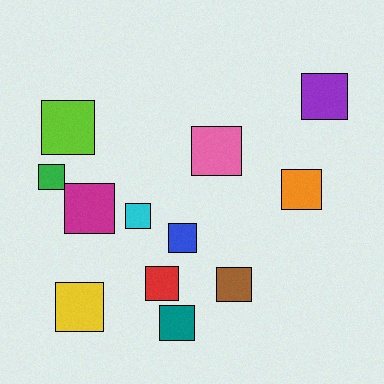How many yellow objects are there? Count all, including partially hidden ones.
There is 1 yellow object.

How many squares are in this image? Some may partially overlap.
There are 12 squares.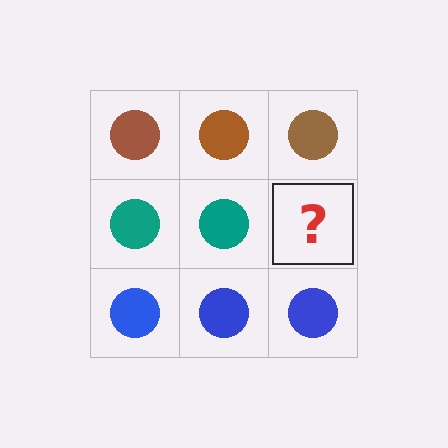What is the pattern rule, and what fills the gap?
The rule is that each row has a consistent color. The gap should be filled with a teal circle.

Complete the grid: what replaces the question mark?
The question mark should be replaced with a teal circle.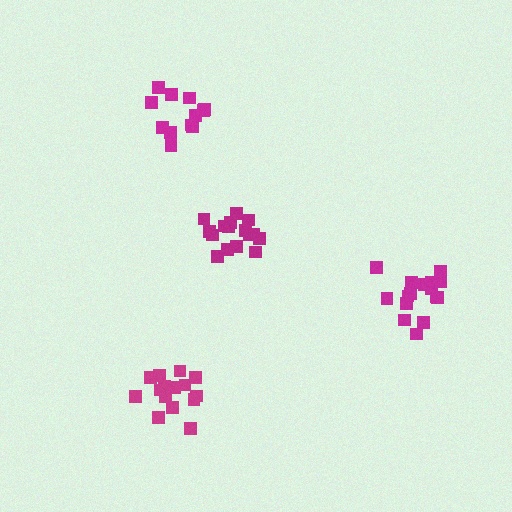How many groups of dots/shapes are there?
There are 4 groups.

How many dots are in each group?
Group 1: 17 dots, Group 2: 16 dots, Group 3: 12 dots, Group 4: 15 dots (60 total).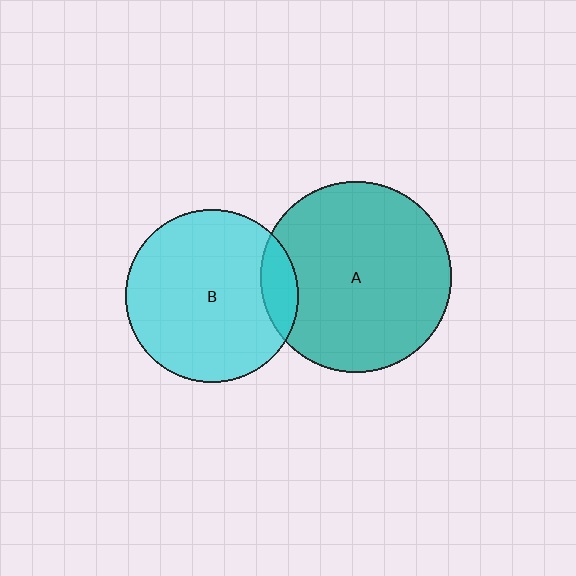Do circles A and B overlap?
Yes.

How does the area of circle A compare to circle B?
Approximately 1.2 times.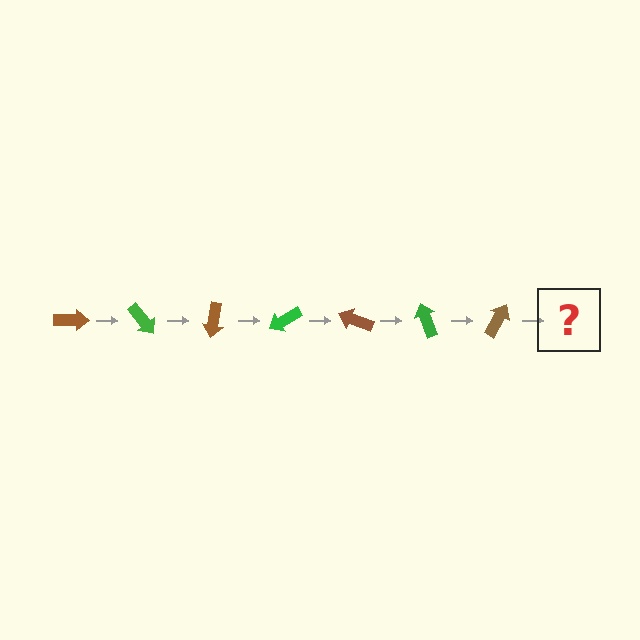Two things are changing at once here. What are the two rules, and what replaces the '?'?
The two rules are that it rotates 50 degrees each step and the color cycles through brown and green. The '?' should be a green arrow, rotated 350 degrees from the start.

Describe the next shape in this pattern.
It should be a green arrow, rotated 350 degrees from the start.